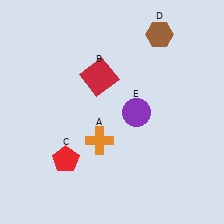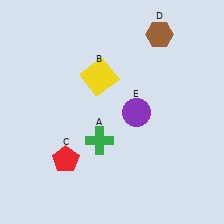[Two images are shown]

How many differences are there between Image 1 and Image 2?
There are 2 differences between the two images.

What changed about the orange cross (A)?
In Image 1, A is orange. In Image 2, it changed to green.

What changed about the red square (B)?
In Image 1, B is red. In Image 2, it changed to yellow.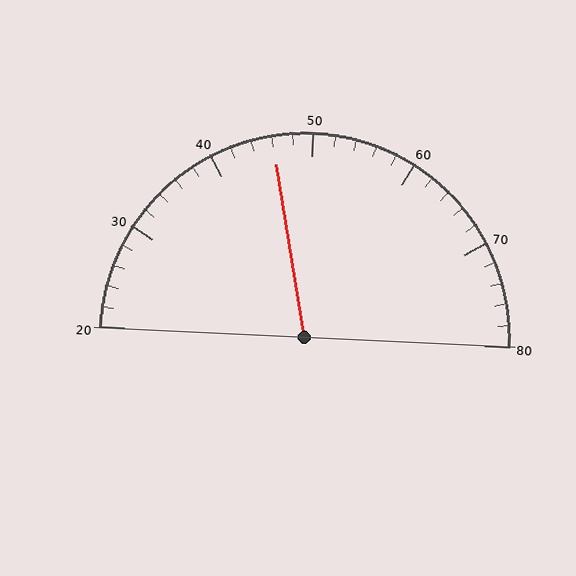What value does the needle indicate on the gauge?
The needle indicates approximately 46.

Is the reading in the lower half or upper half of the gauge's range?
The reading is in the lower half of the range (20 to 80).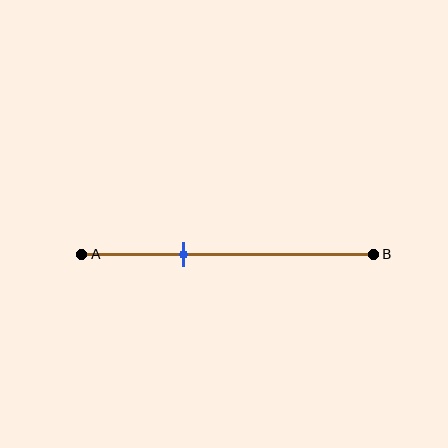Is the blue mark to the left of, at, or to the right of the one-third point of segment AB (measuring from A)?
The blue mark is approximately at the one-third point of segment AB.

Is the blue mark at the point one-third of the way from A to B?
Yes, the mark is approximately at the one-third point.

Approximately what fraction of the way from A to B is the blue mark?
The blue mark is approximately 35% of the way from A to B.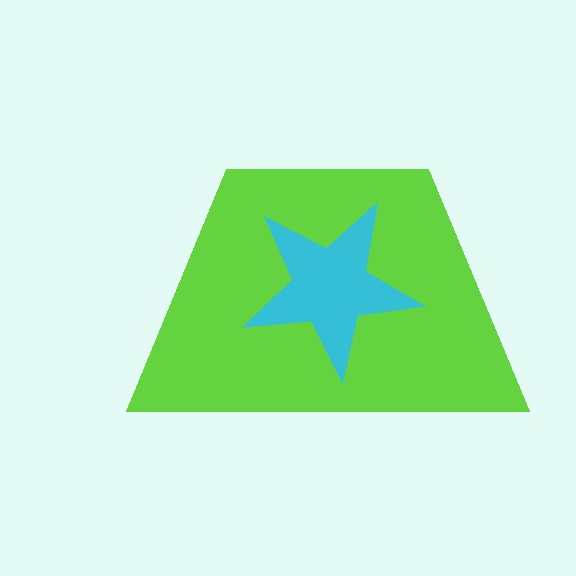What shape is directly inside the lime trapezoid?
The cyan star.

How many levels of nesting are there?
2.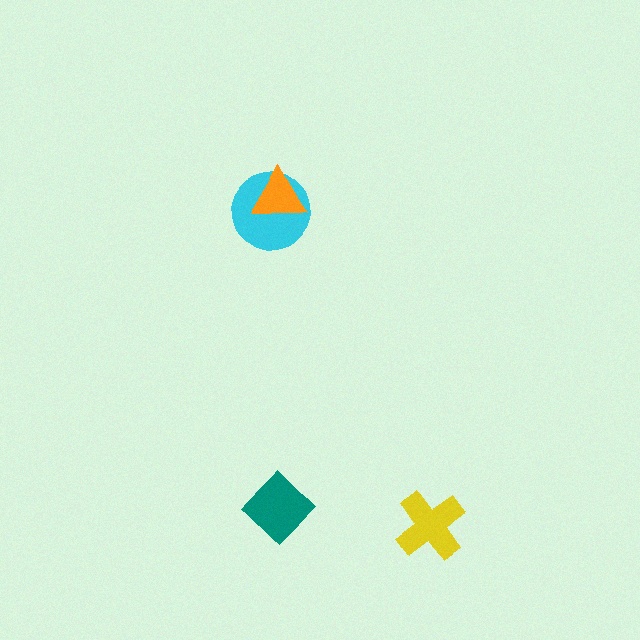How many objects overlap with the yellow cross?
0 objects overlap with the yellow cross.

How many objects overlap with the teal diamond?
0 objects overlap with the teal diamond.